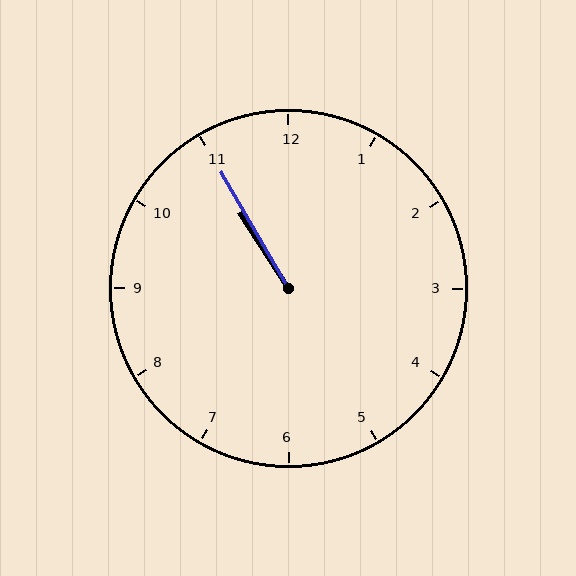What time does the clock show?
10:55.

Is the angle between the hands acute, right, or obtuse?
It is acute.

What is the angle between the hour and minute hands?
Approximately 2 degrees.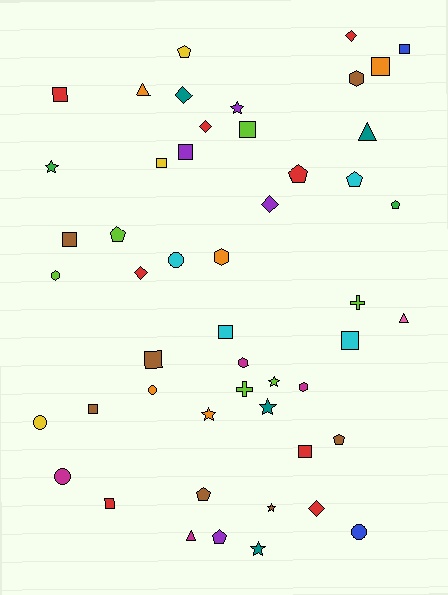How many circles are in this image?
There are 5 circles.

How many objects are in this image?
There are 50 objects.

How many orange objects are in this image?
There are 5 orange objects.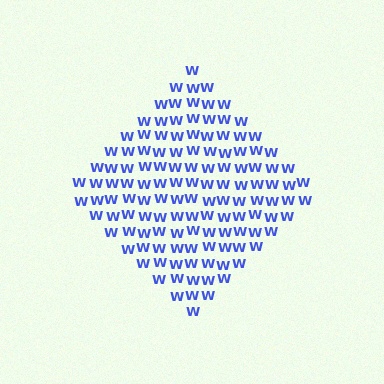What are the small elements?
The small elements are letter W's.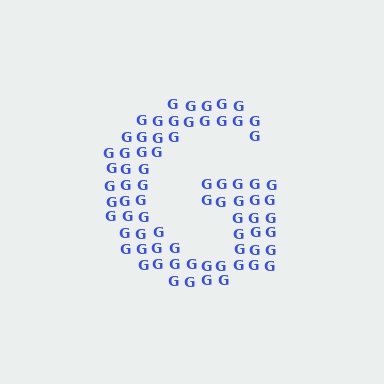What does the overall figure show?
The overall figure shows the letter G.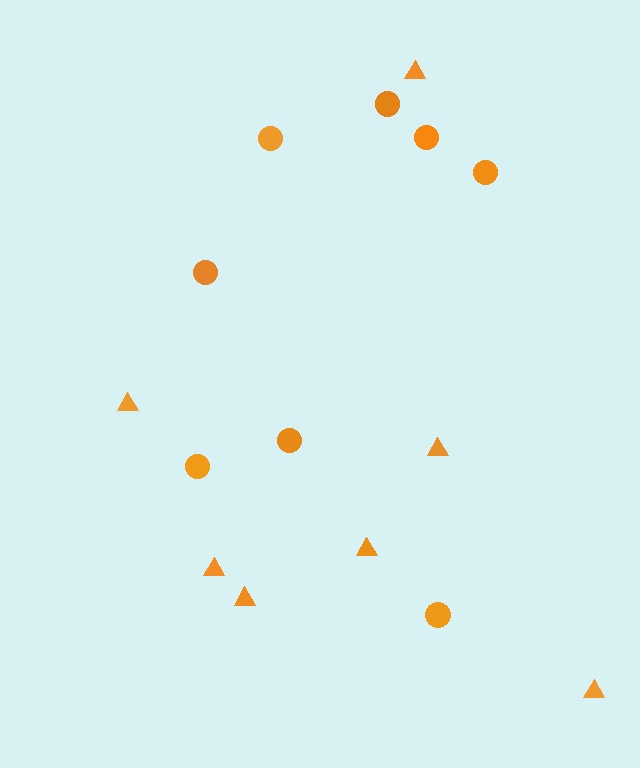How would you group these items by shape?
There are 2 groups: one group of circles (8) and one group of triangles (7).